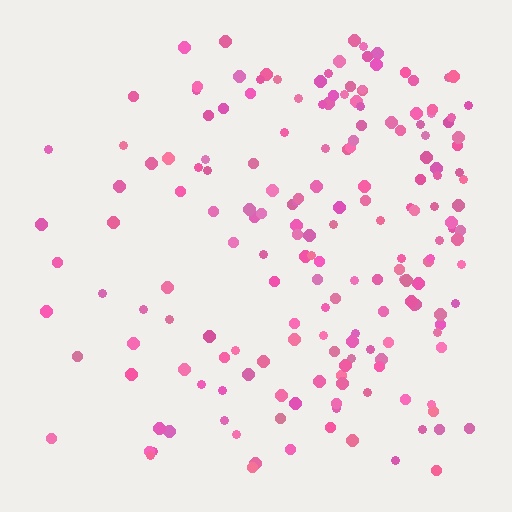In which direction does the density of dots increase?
From left to right, with the right side densest.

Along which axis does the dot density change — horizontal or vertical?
Horizontal.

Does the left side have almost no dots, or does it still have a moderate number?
Still a moderate number, just noticeably fewer than the right.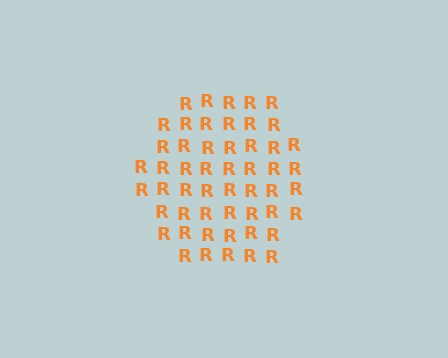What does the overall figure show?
The overall figure shows a hexagon.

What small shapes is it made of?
It is made of small letter R's.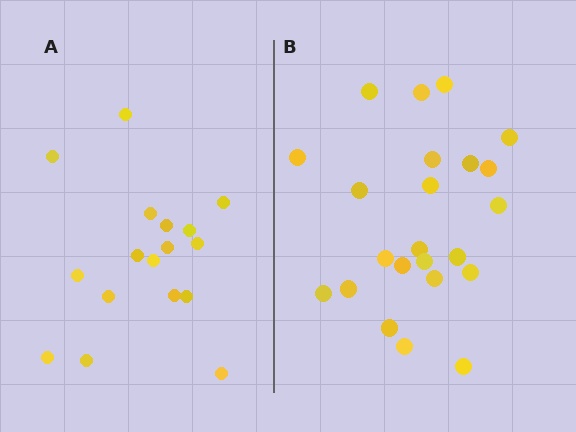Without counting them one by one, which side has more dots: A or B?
Region B (the right region) has more dots.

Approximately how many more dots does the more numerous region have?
Region B has about 6 more dots than region A.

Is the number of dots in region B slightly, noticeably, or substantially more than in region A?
Region B has noticeably more, but not dramatically so. The ratio is roughly 1.4 to 1.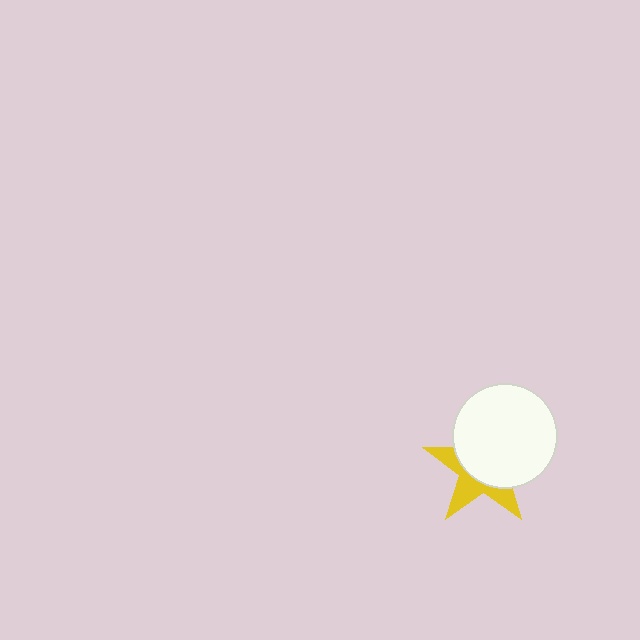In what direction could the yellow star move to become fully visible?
The yellow star could move toward the lower-left. That would shift it out from behind the white circle entirely.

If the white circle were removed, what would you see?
You would see the complete yellow star.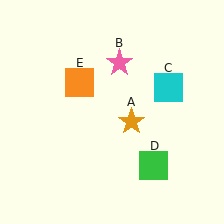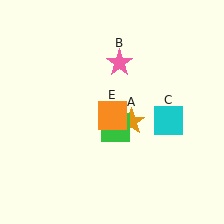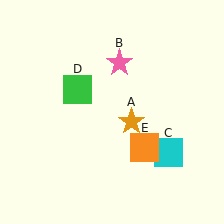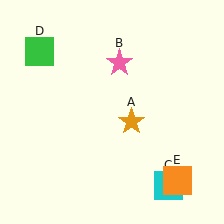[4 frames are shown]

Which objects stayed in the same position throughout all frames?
Orange star (object A) and pink star (object B) remained stationary.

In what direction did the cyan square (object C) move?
The cyan square (object C) moved down.